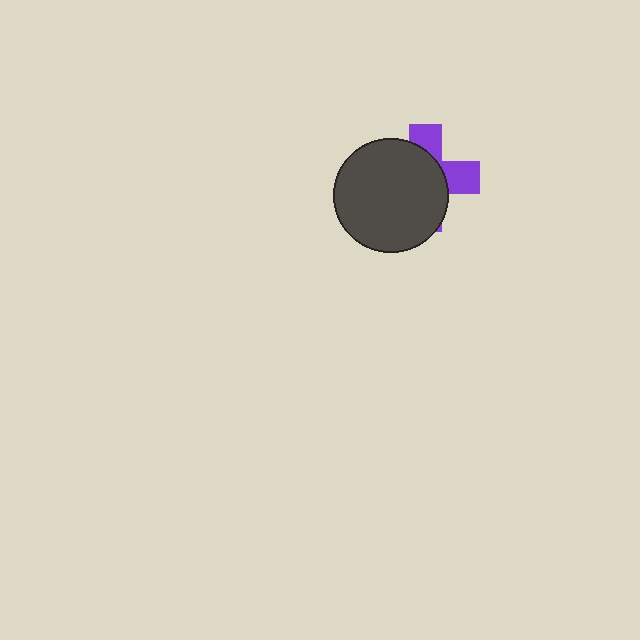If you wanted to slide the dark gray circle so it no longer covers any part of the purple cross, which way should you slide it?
Slide it left — that is the most direct way to separate the two shapes.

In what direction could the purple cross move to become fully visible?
The purple cross could move right. That would shift it out from behind the dark gray circle entirely.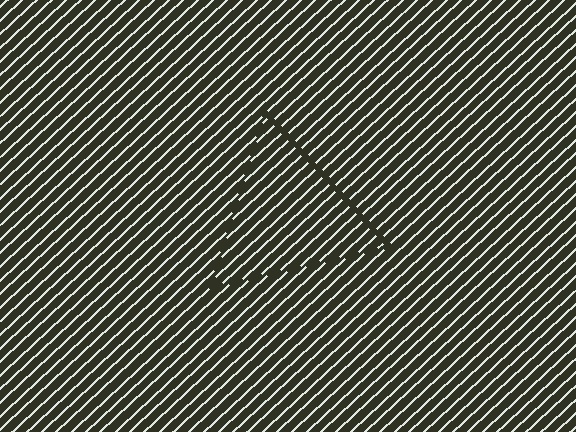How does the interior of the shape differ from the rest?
The interior of the shape contains the same grating, shifted by half a period — the contour is defined by the phase discontinuity where line-ends from the inner and outer gratings abut.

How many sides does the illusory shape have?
3 sides — the line-ends trace a triangle.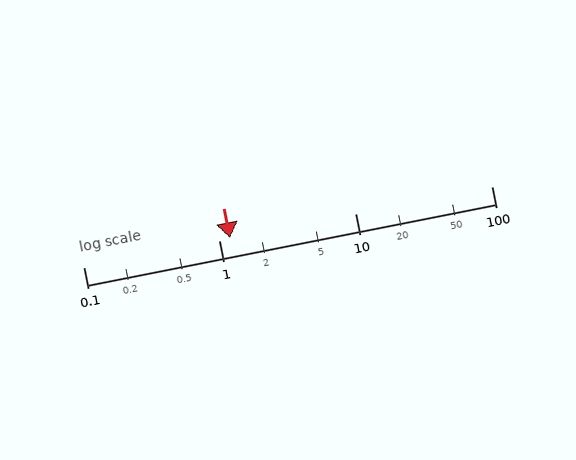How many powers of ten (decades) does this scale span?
The scale spans 3 decades, from 0.1 to 100.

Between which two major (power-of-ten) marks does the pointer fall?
The pointer is between 1 and 10.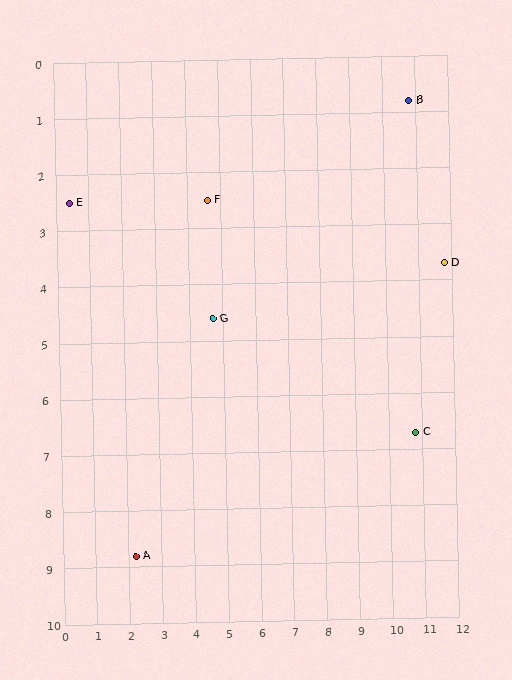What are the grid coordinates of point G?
Point G is at approximately (4.7, 4.6).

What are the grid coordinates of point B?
Point B is at approximately (10.8, 0.8).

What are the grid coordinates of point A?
Point A is at approximately (2.2, 8.8).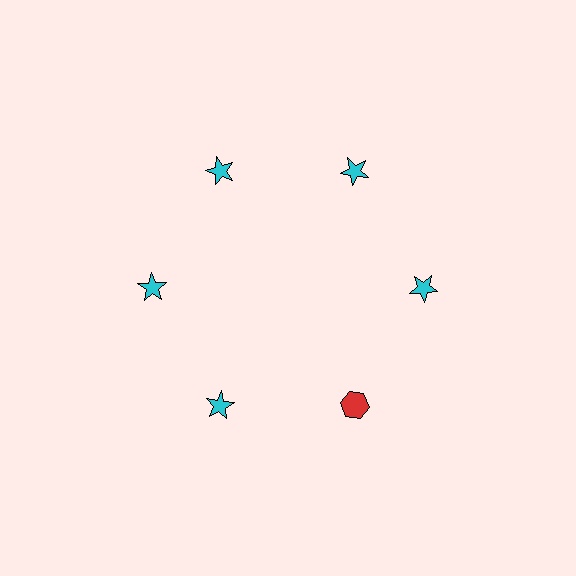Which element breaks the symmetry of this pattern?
The red hexagon at roughly the 5 o'clock position breaks the symmetry. All other shapes are cyan stars.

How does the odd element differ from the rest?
It differs in both color (red instead of cyan) and shape (hexagon instead of star).